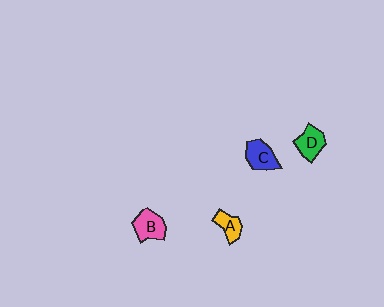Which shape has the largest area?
Shape B (pink).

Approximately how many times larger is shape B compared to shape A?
Approximately 1.4 times.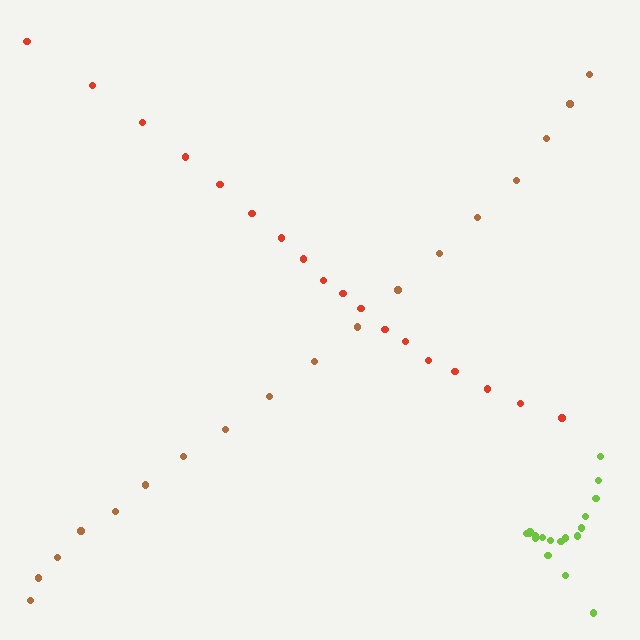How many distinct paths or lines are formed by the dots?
There are 3 distinct paths.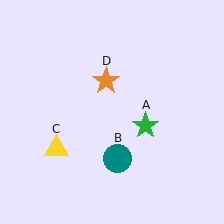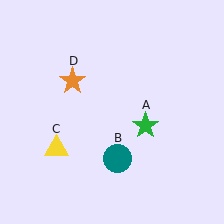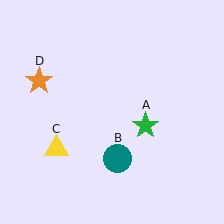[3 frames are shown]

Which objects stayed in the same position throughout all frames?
Green star (object A) and teal circle (object B) and yellow triangle (object C) remained stationary.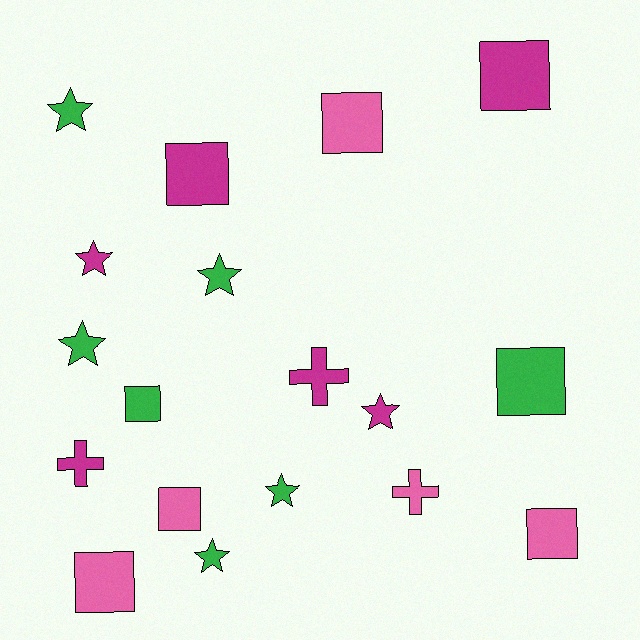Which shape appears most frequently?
Square, with 8 objects.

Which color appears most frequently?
Green, with 7 objects.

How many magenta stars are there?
There are 2 magenta stars.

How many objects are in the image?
There are 18 objects.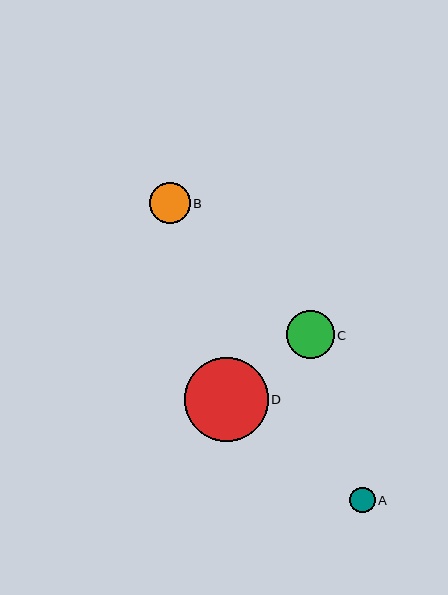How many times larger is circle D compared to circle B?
Circle D is approximately 2.0 times the size of circle B.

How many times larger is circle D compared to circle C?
Circle D is approximately 1.7 times the size of circle C.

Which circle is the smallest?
Circle A is the smallest with a size of approximately 26 pixels.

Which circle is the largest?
Circle D is the largest with a size of approximately 84 pixels.